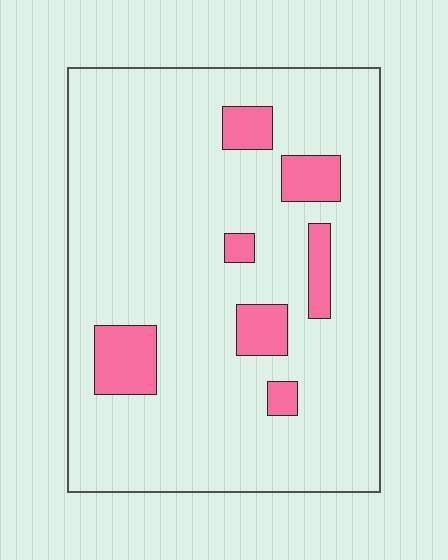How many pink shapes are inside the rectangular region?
7.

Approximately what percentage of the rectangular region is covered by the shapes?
Approximately 10%.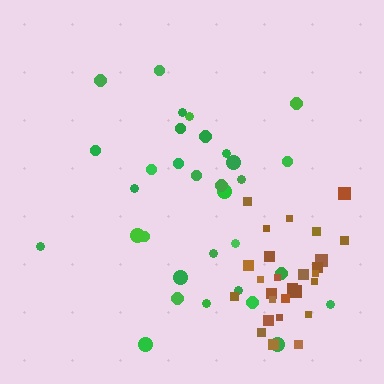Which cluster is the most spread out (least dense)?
Green.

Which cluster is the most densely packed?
Brown.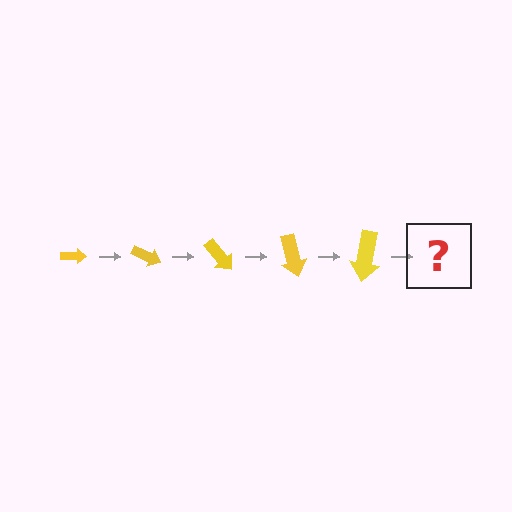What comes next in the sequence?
The next element should be an arrow, larger than the previous one and rotated 125 degrees from the start.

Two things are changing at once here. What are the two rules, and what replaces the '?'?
The two rules are that the arrow grows larger each step and it rotates 25 degrees each step. The '?' should be an arrow, larger than the previous one and rotated 125 degrees from the start.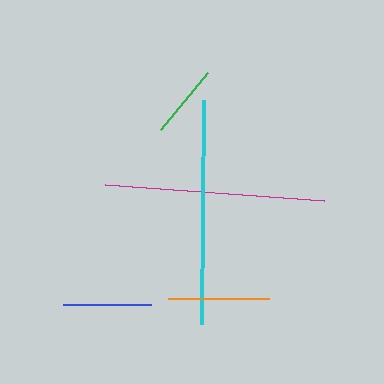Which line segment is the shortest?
The green line is the shortest at approximately 74 pixels.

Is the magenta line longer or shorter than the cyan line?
The cyan line is longer than the magenta line.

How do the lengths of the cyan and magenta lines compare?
The cyan and magenta lines are approximately the same length.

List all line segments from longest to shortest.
From longest to shortest: cyan, magenta, orange, blue, green.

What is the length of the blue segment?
The blue segment is approximately 88 pixels long.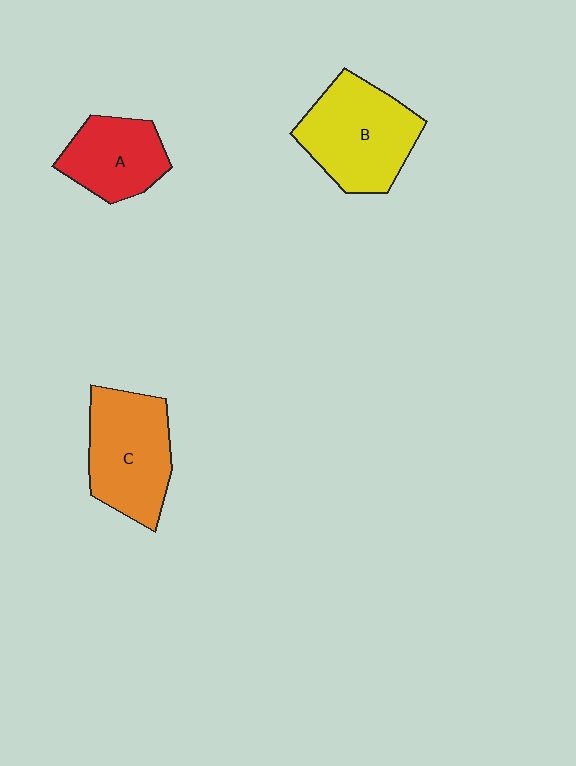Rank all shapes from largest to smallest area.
From largest to smallest: B (yellow), C (orange), A (red).